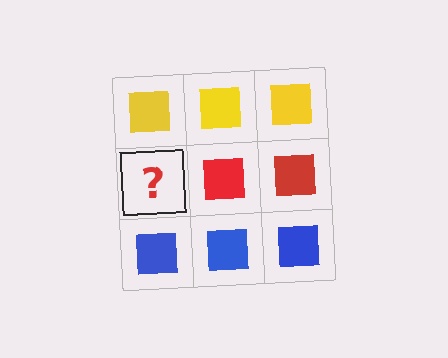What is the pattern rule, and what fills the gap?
The rule is that each row has a consistent color. The gap should be filled with a red square.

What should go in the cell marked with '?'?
The missing cell should contain a red square.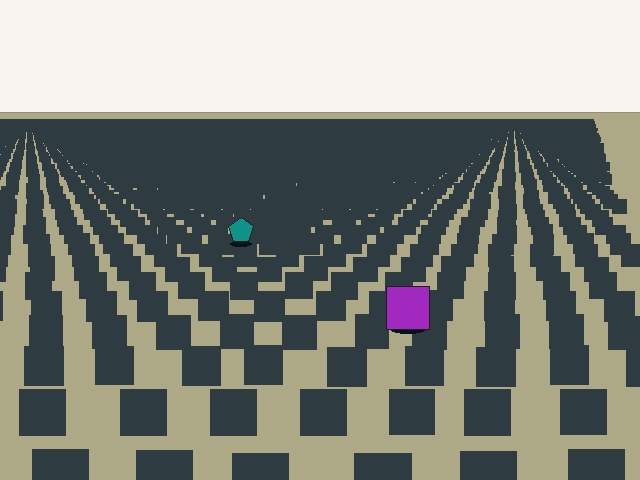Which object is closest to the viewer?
The purple square is closest. The texture marks near it are larger and more spread out.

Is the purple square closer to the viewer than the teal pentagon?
Yes. The purple square is closer — you can tell from the texture gradient: the ground texture is coarser near it.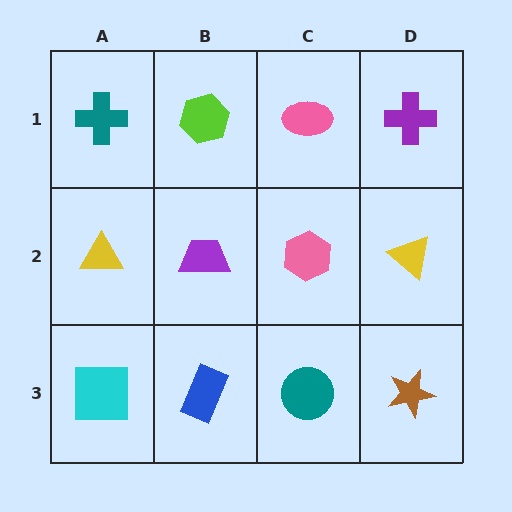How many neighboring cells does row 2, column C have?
4.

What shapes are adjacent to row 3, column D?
A yellow triangle (row 2, column D), a teal circle (row 3, column C).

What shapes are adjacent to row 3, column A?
A yellow triangle (row 2, column A), a blue rectangle (row 3, column B).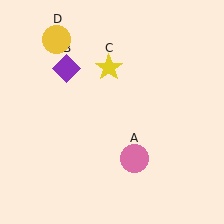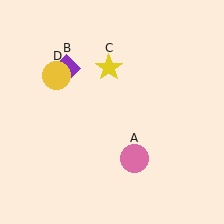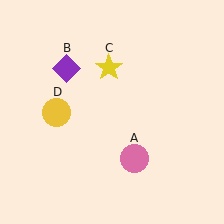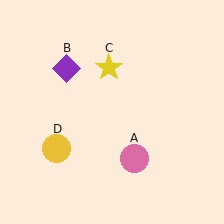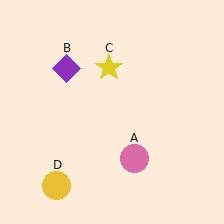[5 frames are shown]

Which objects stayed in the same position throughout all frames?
Pink circle (object A) and purple diamond (object B) and yellow star (object C) remained stationary.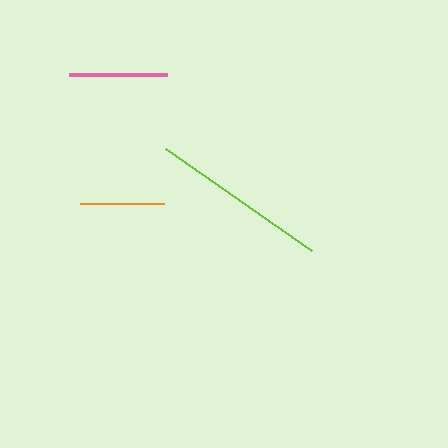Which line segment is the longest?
The lime line is the longest at approximately 178 pixels.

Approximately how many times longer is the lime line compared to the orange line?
The lime line is approximately 2.1 times the length of the orange line.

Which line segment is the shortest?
The orange line is the shortest at approximately 84 pixels.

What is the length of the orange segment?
The orange segment is approximately 84 pixels long.